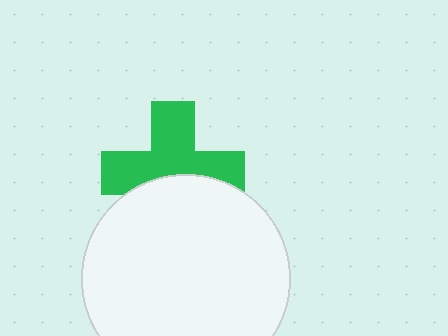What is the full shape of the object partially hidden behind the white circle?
The partially hidden object is a green cross.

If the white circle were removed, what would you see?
You would see the complete green cross.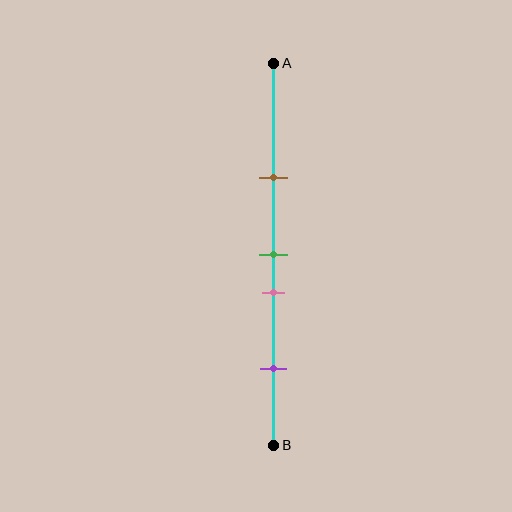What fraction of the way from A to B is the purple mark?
The purple mark is approximately 80% (0.8) of the way from A to B.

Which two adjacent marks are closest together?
The green and pink marks are the closest adjacent pair.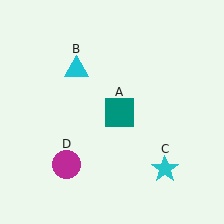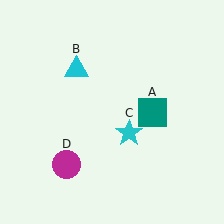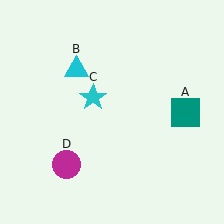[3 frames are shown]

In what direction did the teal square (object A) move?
The teal square (object A) moved right.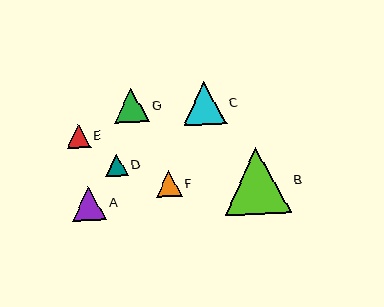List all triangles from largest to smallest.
From largest to smallest: B, C, G, A, F, E, D.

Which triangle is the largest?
Triangle B is the largest with a size of approximately 66 pixels.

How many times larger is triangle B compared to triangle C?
Triangle B is approximately 1.5 times the size of triangle C.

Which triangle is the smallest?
Triangle D is the smallest with a size of approximately 23 pixels.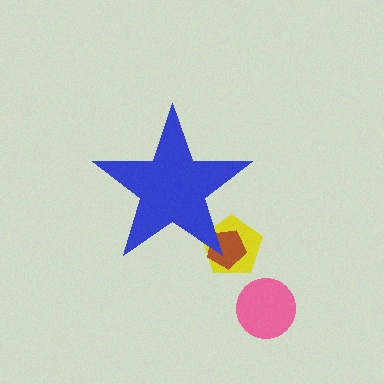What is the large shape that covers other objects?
A blue star.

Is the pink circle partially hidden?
No, the pink circle is fully visible.